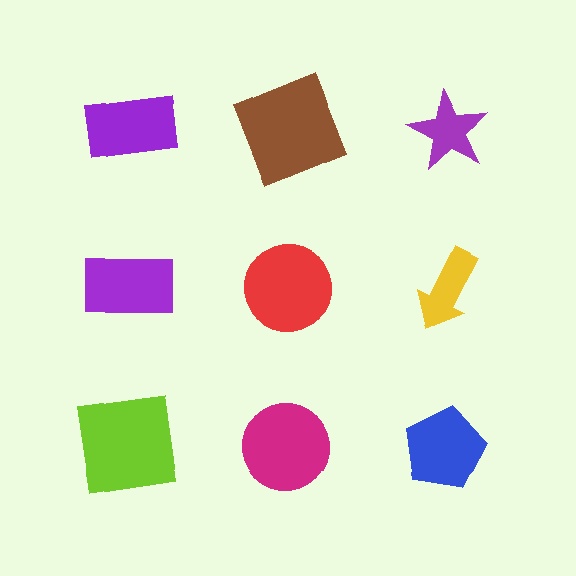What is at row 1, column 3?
A purple star.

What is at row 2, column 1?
A purple rectangle.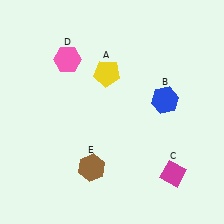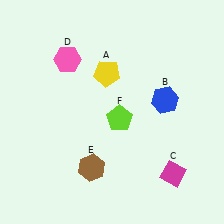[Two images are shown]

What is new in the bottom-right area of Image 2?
A lime pentagon (F) was added in the bottom-right area of Image 2.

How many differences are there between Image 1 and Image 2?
There is 1 difference between the two images.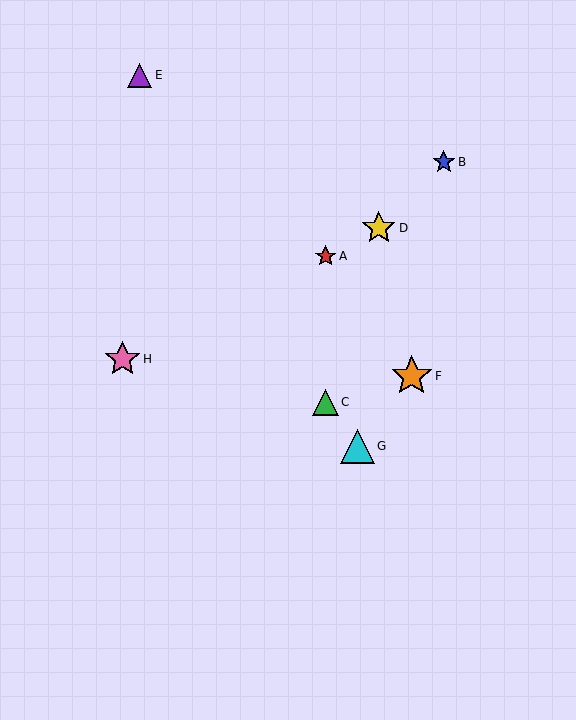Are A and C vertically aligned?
Yes, both are at x≈326.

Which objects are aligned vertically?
Objects A, C are aligned vertically.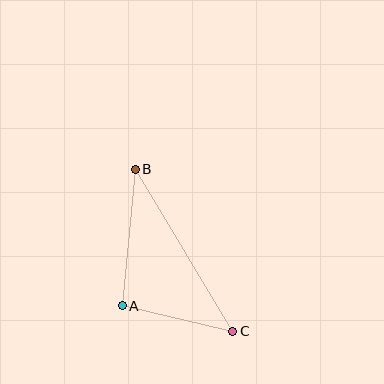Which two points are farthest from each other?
Points B and C are farthest from each other.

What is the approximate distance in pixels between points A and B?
The distance between A and B is approximately 137 pixels.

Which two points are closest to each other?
Points A and C are closest to each other.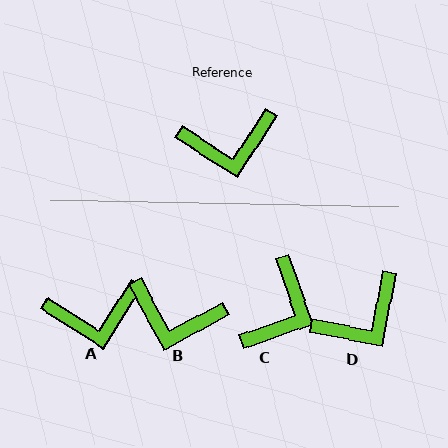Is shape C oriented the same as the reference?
No, it is off by about 52 degrees.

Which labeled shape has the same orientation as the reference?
A.